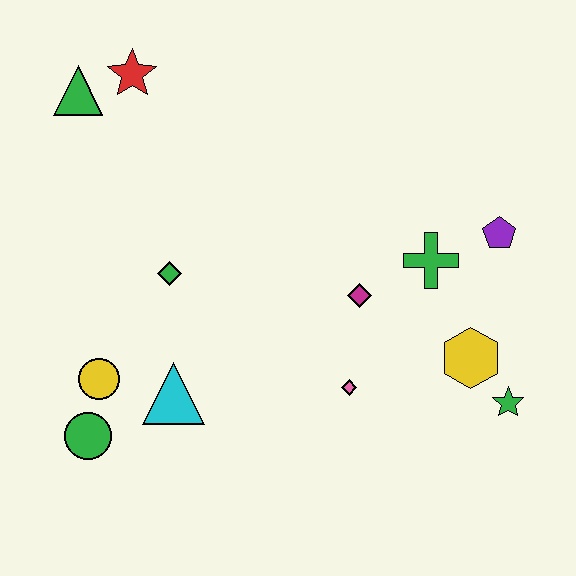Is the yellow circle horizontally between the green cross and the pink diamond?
No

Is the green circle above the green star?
No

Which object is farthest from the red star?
The green star is farthest from the red star.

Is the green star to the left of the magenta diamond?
No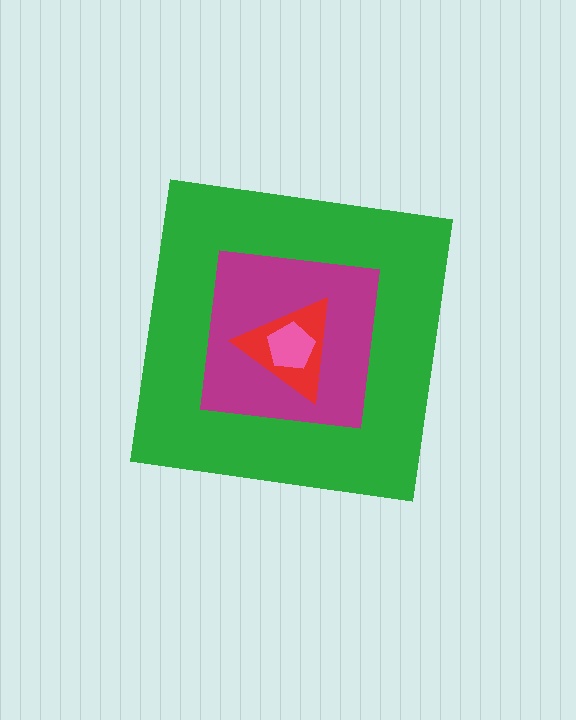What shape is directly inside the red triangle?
The pink pentagon.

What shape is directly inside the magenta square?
The red triangle.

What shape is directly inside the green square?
The magenta square.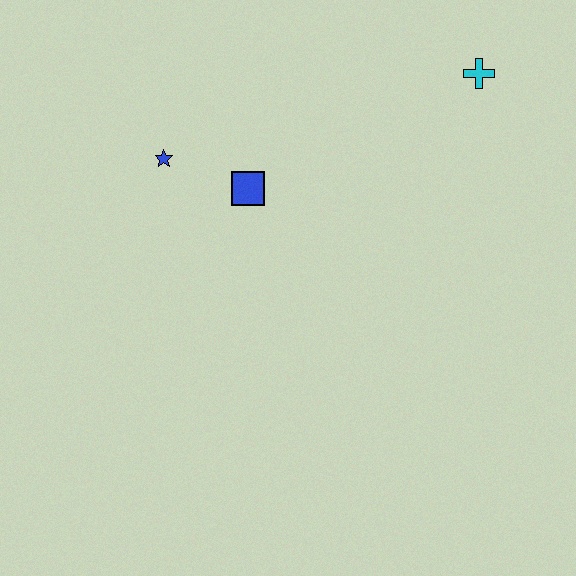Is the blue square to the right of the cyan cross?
No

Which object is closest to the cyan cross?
The blue square is closest to the cyan cross.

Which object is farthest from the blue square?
The cyan cross is farthest from the blue square.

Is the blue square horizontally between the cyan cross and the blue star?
Yes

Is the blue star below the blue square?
No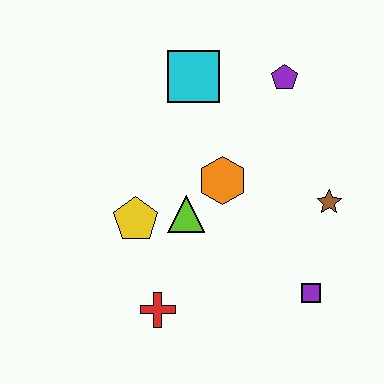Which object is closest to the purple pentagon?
The cyan square is closest to the purple pentagon.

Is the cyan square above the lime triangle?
Yes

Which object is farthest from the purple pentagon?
The red cross is farthest from the purple pentagon.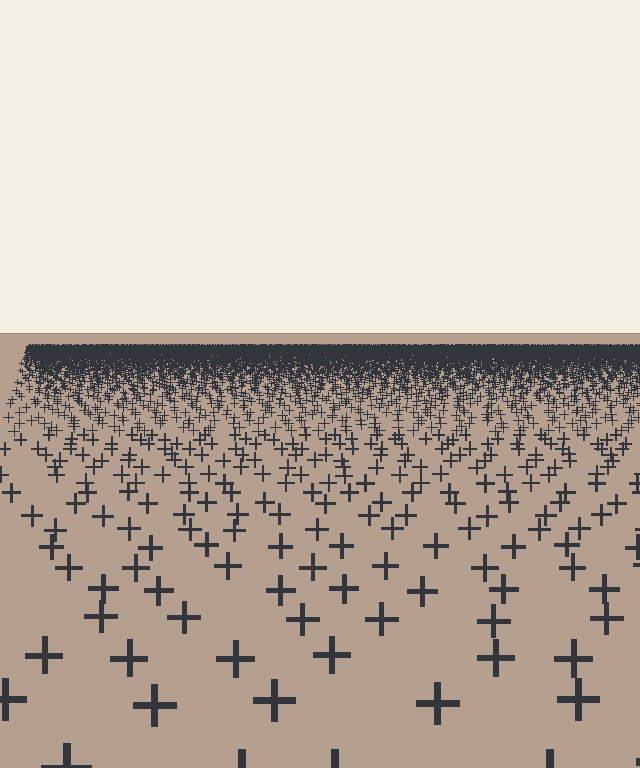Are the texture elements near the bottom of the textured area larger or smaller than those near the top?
Larger. Near the bottom, elements are closer to the viewer and appear at a bigger on-screen size.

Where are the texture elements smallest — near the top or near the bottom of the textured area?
Near the top.